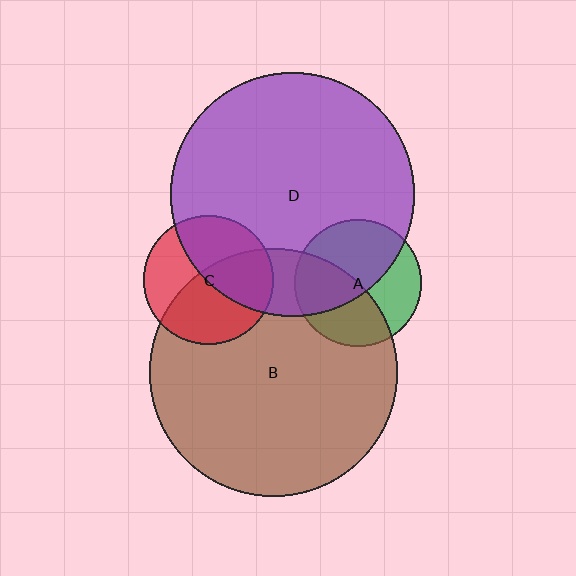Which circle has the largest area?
Circle B (brown).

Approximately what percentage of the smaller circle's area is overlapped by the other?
Approximately 45%.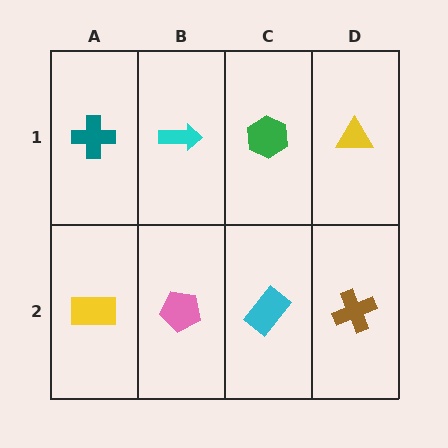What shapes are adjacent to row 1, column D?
A brown cross (row 2, column D), a green hexagon (row 1, column C).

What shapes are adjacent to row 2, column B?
A cyan arrow (row 1, column B), a yellow rectangle (row 2, column A), a cyan rectangle (row 2, column C).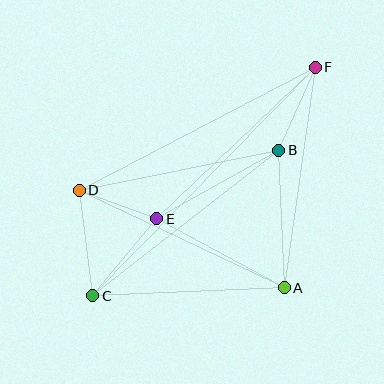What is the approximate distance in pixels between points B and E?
The distance between B and E is approximately 140 pixels.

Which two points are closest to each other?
Points D and E are closest to each other.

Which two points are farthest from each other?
Points C and F are farthest from each other.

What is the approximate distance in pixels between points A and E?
The distance between A and E is approximately 145 pixels.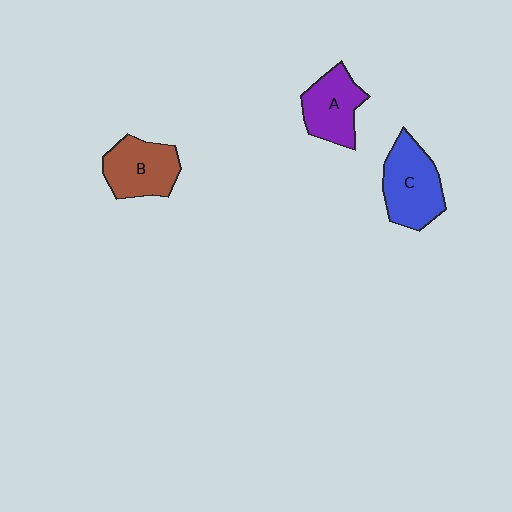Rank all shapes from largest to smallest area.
From largest to smallest: C (blue), B (brown), A (purple).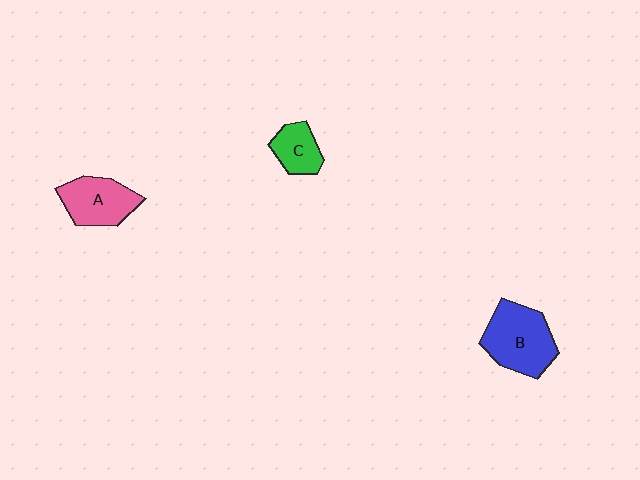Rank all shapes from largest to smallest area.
From largest to smallest: B (blue), A (pink), C (green).